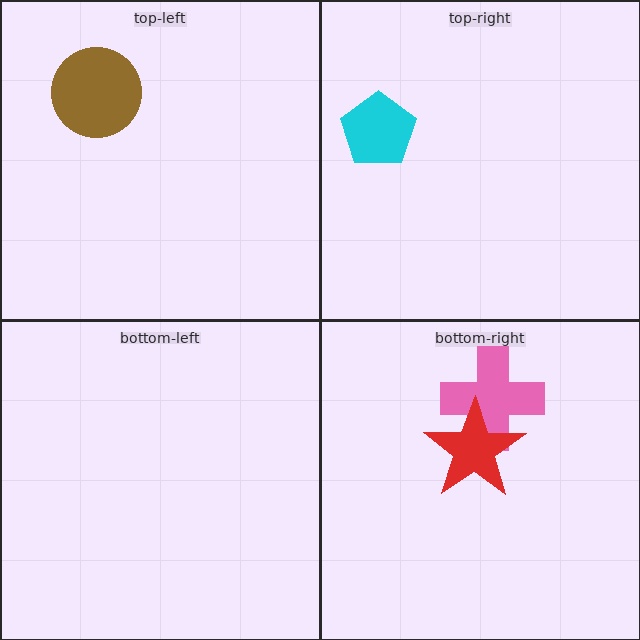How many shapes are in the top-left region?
1.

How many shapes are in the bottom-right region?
2.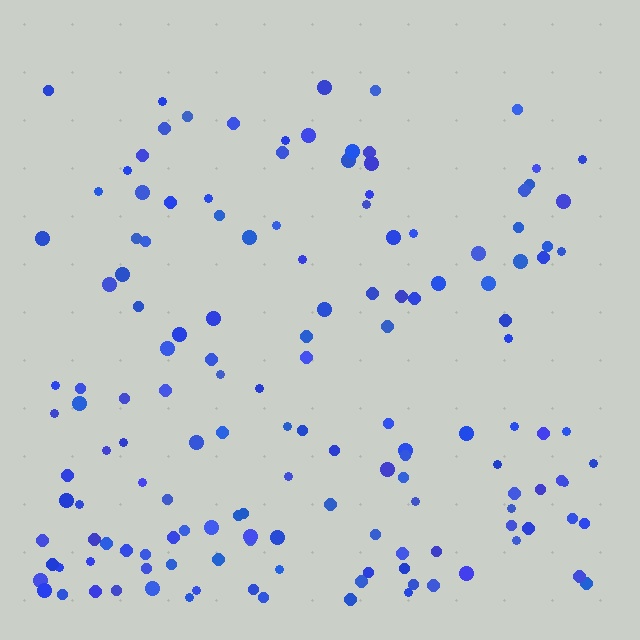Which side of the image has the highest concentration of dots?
The bottom.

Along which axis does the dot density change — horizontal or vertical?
Vertical.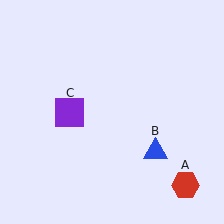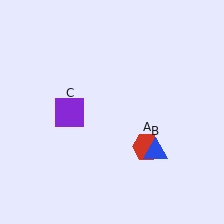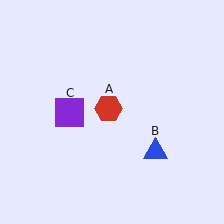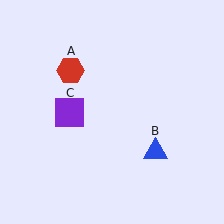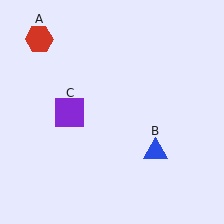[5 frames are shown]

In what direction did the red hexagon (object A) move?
The red hexagon (object A) moved up and to the left.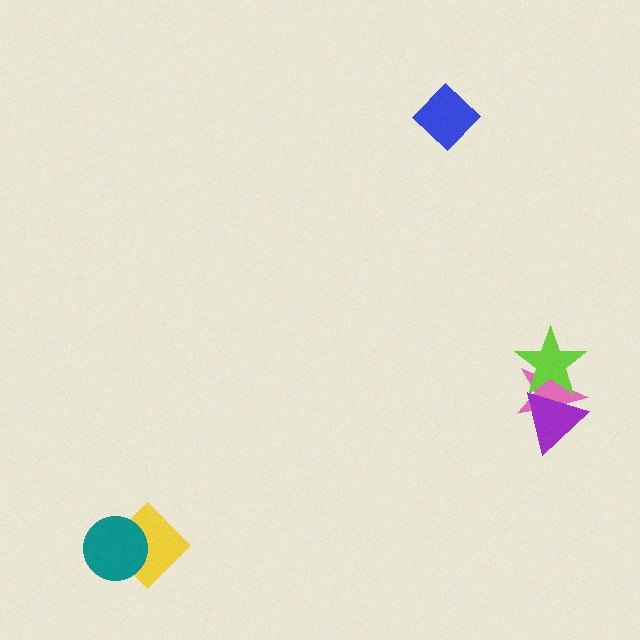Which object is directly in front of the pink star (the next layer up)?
The lime star is directly in front of the pink star.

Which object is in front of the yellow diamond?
The teal circle is in front of the yellow diamond.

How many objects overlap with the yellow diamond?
1 object overlaps with the yellow diamond.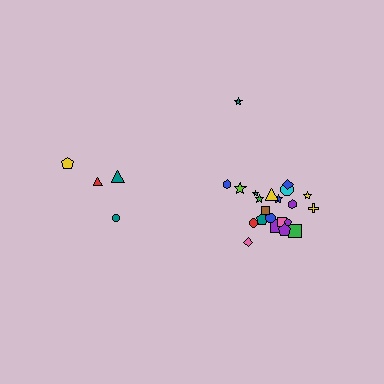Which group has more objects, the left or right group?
The right group.